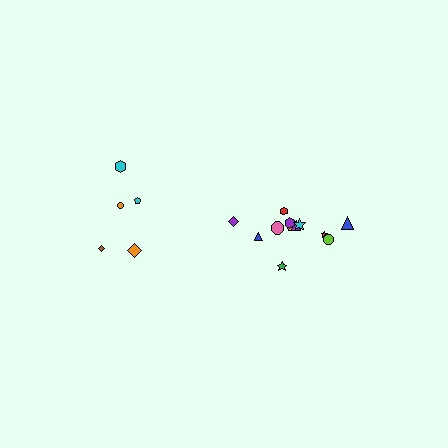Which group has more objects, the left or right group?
The right group.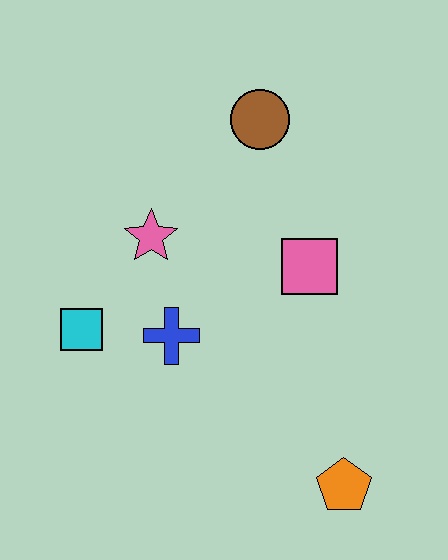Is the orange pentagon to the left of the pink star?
No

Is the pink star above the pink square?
Yes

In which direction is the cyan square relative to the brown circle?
The cyan square is below the brown circle.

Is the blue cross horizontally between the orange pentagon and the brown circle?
No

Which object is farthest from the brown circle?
The orange pentagon is farthest from the brown circle.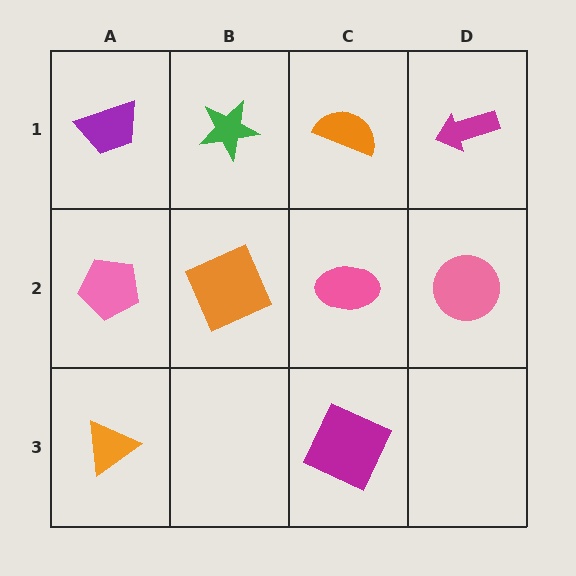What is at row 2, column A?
A pink pentagon.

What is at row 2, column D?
A pink circle.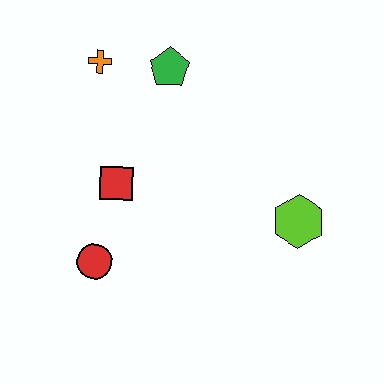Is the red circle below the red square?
Yes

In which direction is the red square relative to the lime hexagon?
The red square is to the left of the lime hexagon.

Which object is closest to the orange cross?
The green pentagon is closest to the orange cross.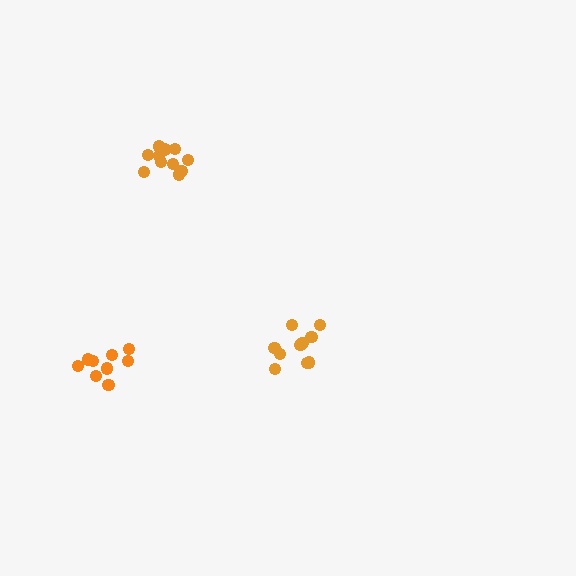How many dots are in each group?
Group 1: 11 dots, Group 2: 10 dots, Group 3: 9 dots (30 total).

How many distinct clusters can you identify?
There are 3 distinct clusters.